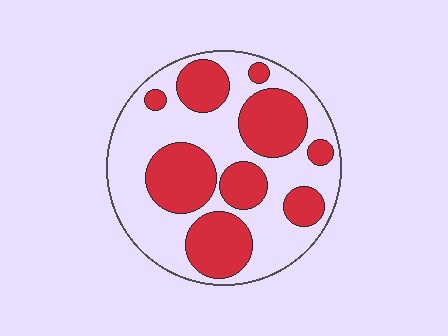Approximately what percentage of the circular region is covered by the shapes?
Approximately 40%.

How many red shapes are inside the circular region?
9.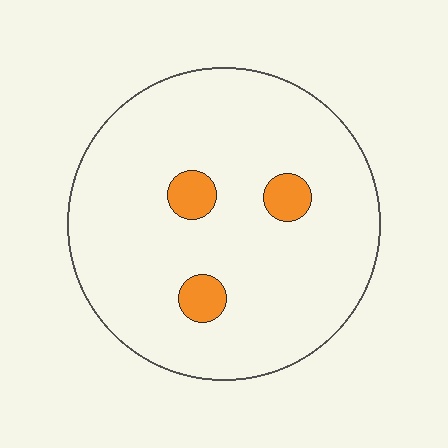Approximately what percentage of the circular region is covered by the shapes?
Approximately 5%.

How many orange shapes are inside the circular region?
3.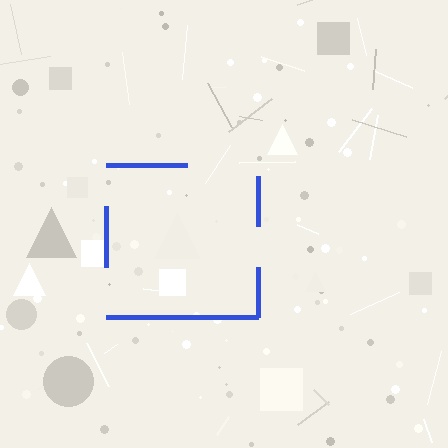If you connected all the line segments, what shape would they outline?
They would outline a square.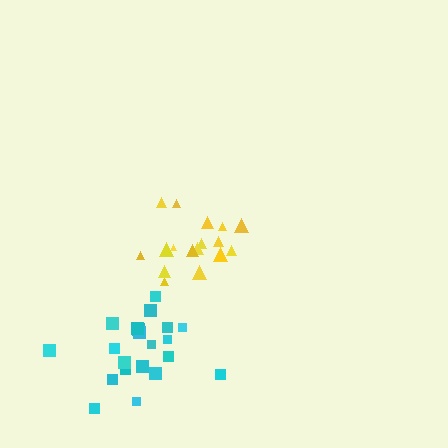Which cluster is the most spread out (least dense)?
Cyan.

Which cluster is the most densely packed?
Yellow.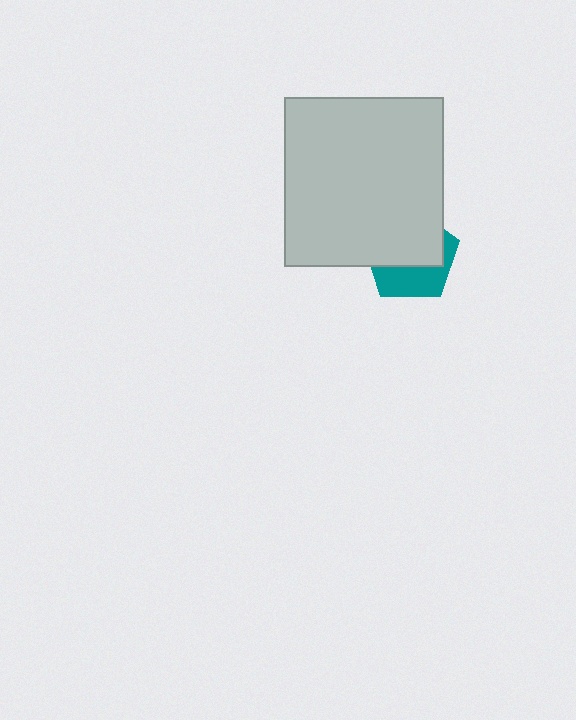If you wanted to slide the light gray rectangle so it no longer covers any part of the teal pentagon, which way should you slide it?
Slide it up — that is the most direct way to separate the two shapes.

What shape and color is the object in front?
The object in front is a light gray rectangle.